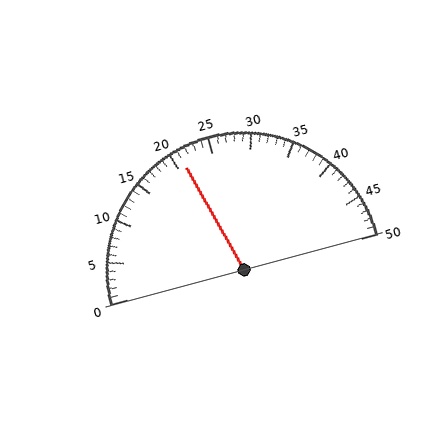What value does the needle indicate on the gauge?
The needle indicates approximately 21.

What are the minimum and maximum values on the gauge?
The gauge ranges from 0 to 50.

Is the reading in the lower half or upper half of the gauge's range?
The reading is in the lower half of the range (0 to 50).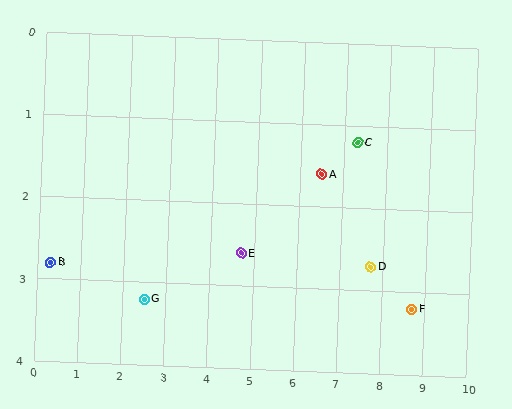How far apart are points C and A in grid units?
Points C and A are about 0.9 grid units apart.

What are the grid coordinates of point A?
Point A is at approximately (6.5, 1.6).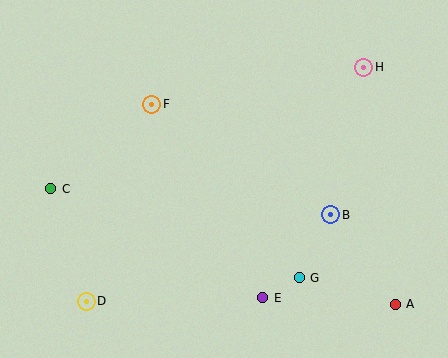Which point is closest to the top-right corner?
Point H is closest to the top-right corner.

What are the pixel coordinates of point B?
Point B is at (331, 215).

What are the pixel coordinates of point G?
Point G is at (299, 278).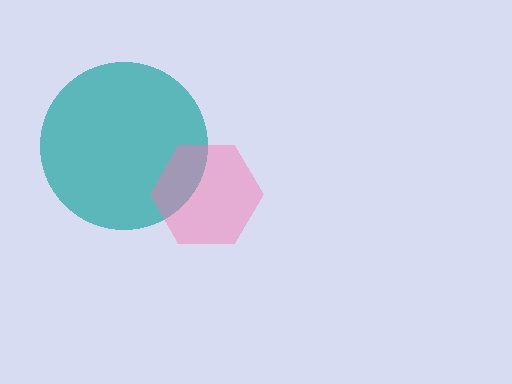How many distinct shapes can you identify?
There are 2 distinct shapes: a teal circle, a pink hexagon.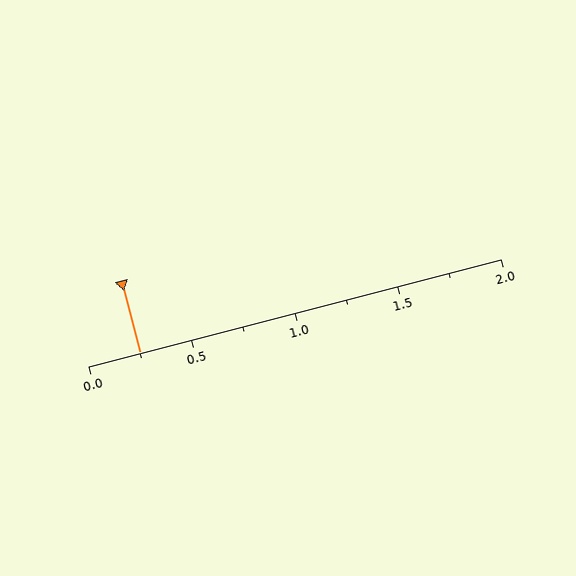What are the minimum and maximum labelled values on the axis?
The axis runs from 0.0 to 2.0.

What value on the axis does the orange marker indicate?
The marker indicates approximately 0.25.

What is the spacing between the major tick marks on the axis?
The major ticks are spaced 0.5 apart.